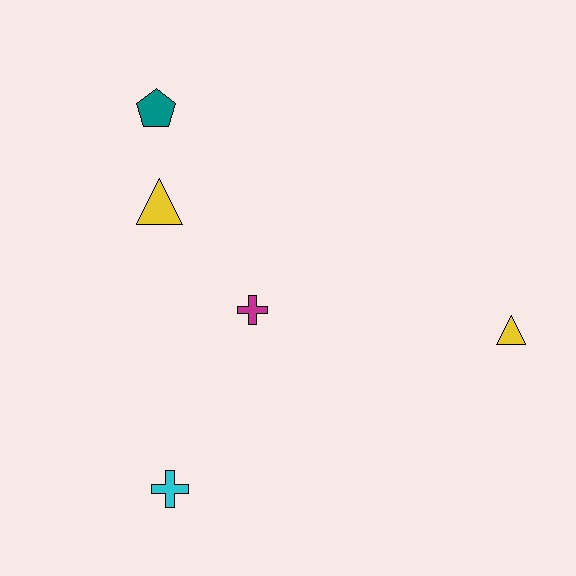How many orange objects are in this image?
There are no orange objects.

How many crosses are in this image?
There are 2 crosses.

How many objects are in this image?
There are 5 objects.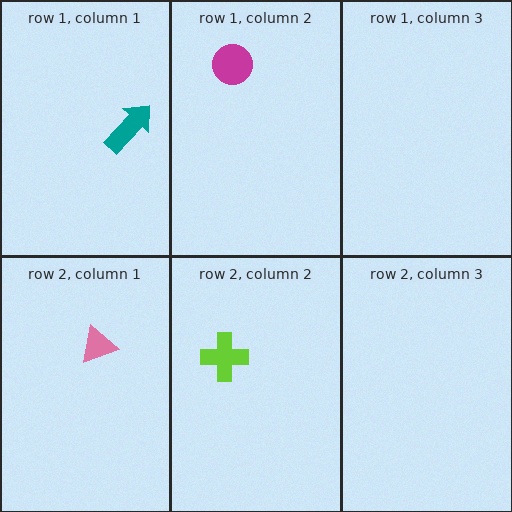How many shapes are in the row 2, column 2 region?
1.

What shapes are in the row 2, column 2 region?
The lime cross.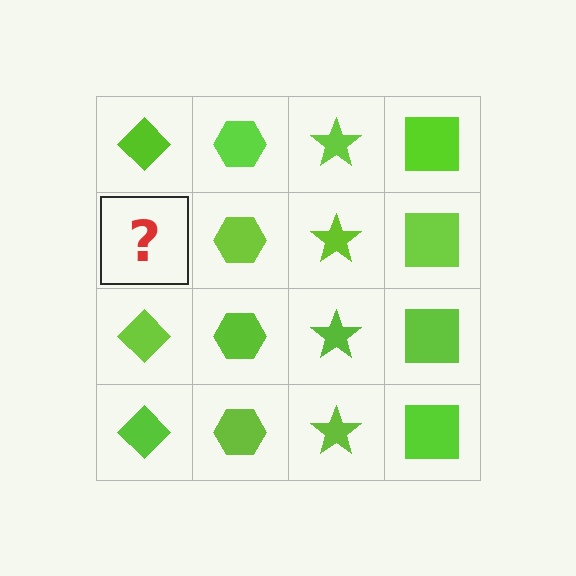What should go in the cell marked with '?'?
The missing cell should contain a lime diamond.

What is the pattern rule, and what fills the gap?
The rule is that each column has a consistent shape. The gap should be filled with a lime diamond.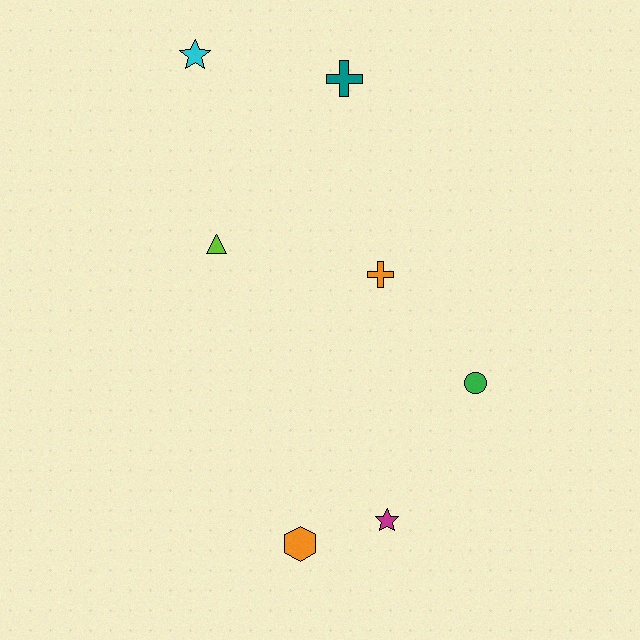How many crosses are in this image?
There are 2 crosses.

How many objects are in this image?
There are 7 objects.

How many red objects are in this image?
There are no red objects.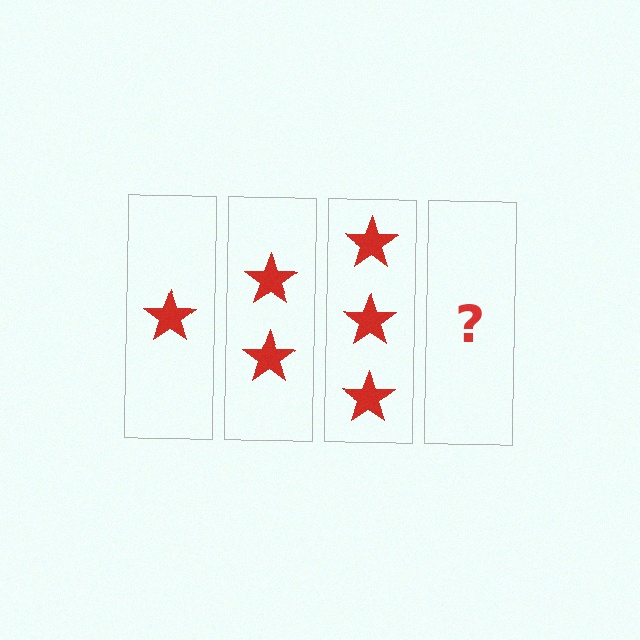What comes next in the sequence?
The next element should be 4 stars.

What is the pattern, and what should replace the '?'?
The pattern is that each step adds one more star. The '?' should be 4 stars.